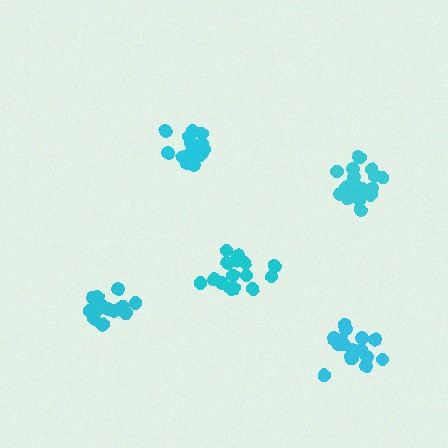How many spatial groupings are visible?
There are 5 spatial groupings.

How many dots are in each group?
Group 1: 18 dots, Group 2: 15 dots, Group 3: 18 dots, Group 4: 16 dots, Group 5: 19 dots (86 total).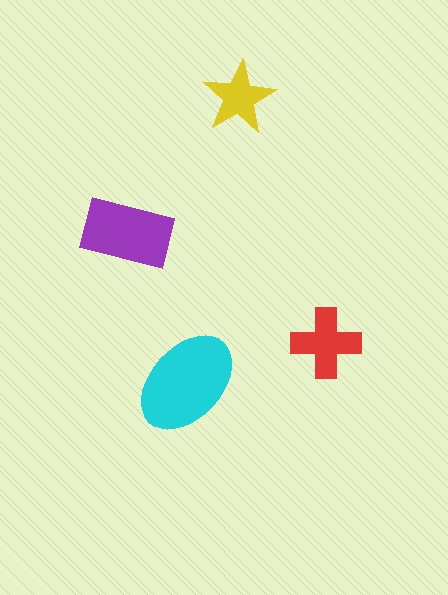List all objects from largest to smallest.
The cyan ellipse, the purple rectangle, the red cross, the yellow star.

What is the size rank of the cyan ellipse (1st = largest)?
1st.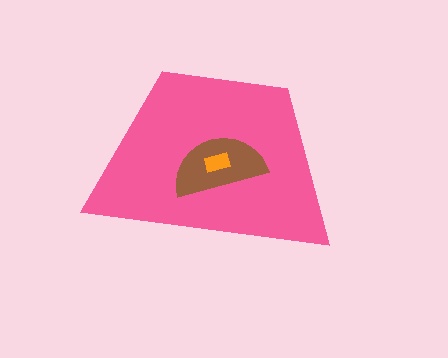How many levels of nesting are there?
3.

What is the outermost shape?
The pink trapezoid.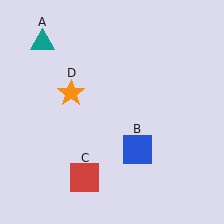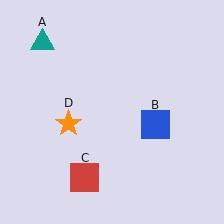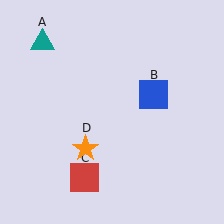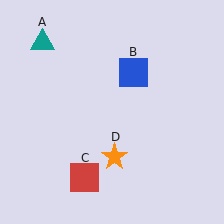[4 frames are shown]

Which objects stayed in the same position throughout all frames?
Teal triangle (object A) and red square (object C) remained stationary.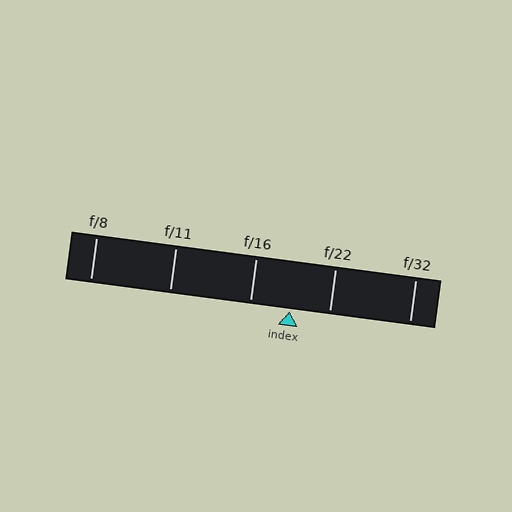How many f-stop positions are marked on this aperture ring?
There are 5 f-stop positions marked.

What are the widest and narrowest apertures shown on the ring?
The widest aperture shown is f/8 and the narrowest is f/32.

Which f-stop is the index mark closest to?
The index mark is closest to f/16.